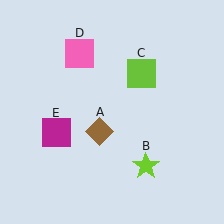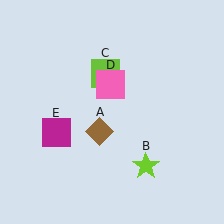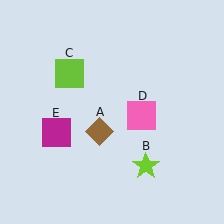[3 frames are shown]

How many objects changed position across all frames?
2 objects changed position: lime square (object C), pink square (object D).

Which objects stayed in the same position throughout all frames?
Brown diamond (object A) and lime star (object B) and magenta square (object E) remained stationary.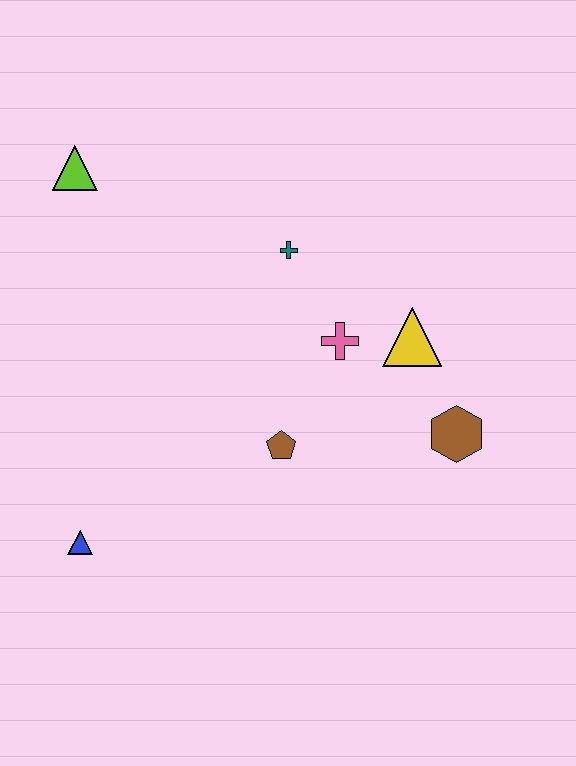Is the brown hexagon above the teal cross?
No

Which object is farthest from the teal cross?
The blue triangle is farthest from the teal cross.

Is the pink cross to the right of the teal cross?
Yes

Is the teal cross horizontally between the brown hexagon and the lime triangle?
Yes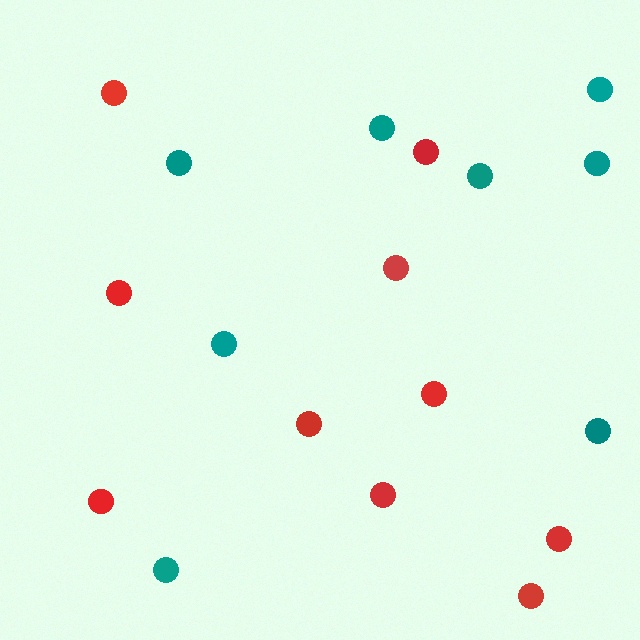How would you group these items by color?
There are 2 groups: one group of red circles (10) and one group of teal circles (8).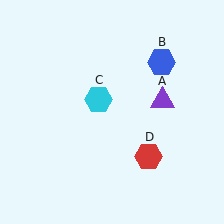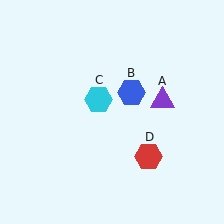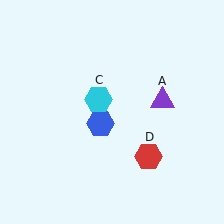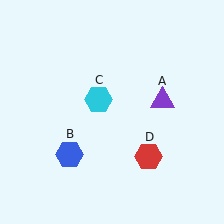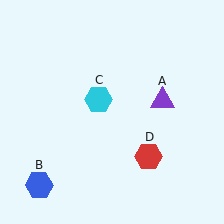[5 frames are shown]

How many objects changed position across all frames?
1 object changed position: blue hexagon (object B).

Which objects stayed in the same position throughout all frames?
Purple triangle (object A) and cyan hexagon (object C) and red hexagon (object D) remained stationary.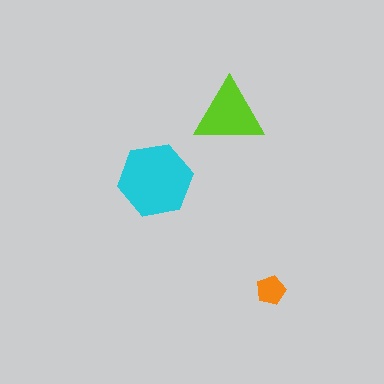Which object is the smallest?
The orange pentagon.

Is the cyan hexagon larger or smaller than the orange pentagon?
Larger.